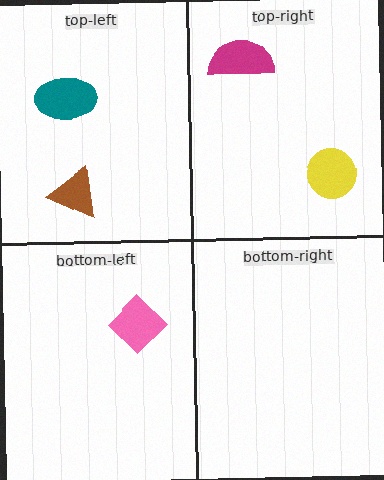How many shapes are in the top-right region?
2.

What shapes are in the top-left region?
The teal ellipse, the brown triangle.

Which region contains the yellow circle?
The top-right region.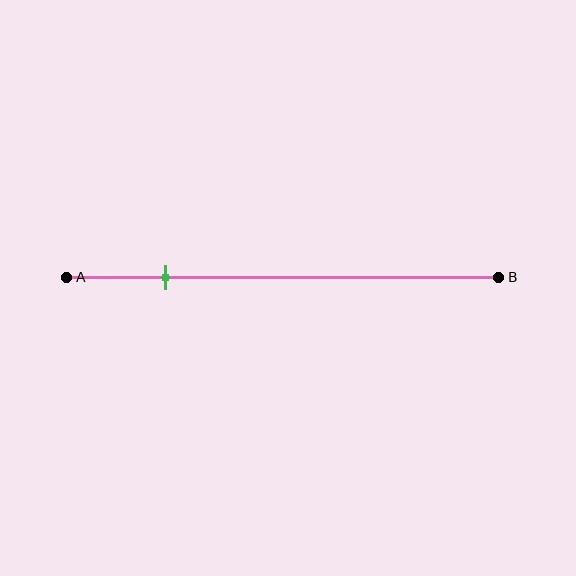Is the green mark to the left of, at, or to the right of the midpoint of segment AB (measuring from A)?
The green mark is to the left of the midpoint of segment AB.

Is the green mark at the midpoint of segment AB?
No, the mark is at about 25% from A, not at the 50% midpoint.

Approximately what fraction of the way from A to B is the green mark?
The green mark is approximately 25% of the way from A to B.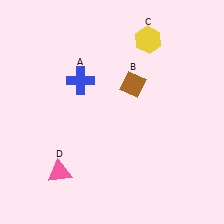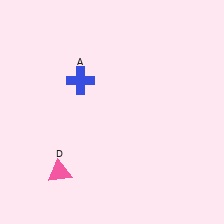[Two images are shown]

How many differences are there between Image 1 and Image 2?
There are 2 differences between the two images.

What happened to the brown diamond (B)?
The brown diamond (B) was removed in Image 2. It was in the top-right area of Image 1.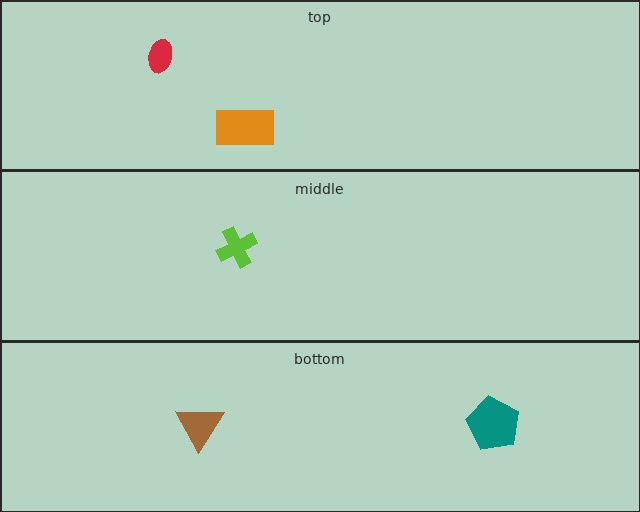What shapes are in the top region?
The red ellipse, the orange rectangle.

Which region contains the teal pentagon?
The bottom region.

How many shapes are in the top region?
2.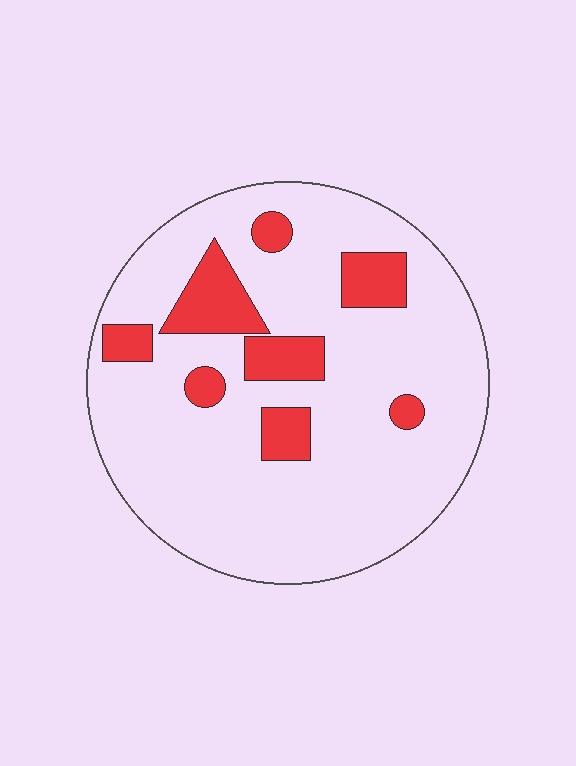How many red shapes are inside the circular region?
8.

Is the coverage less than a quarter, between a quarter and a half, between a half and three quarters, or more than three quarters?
Less than a quarter.